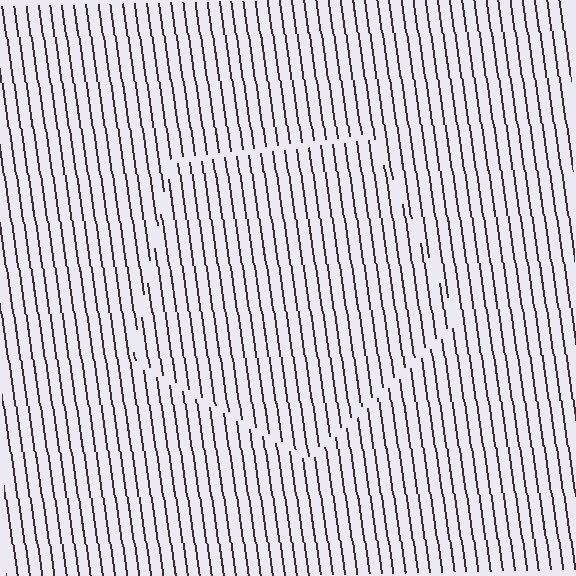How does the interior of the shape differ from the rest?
The interior of the shape contains the same grating, shifted by half a period — the contour is defined by the phase discontinuity where line-ends from the inner and outer gratings abut.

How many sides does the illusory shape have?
5 sides — the line-ends trace a pentagon.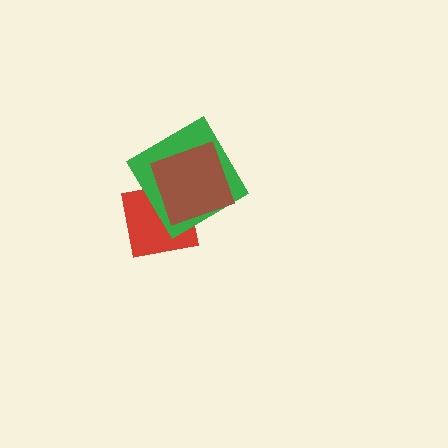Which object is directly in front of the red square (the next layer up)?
The green diamond is directly in front of the red square.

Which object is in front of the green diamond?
The brown diamond is in front of the green diamond.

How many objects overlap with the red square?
2 objects overlap with the red square.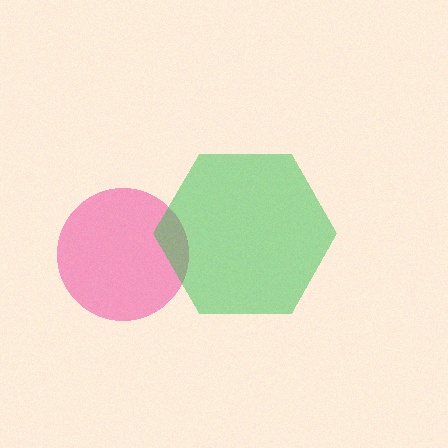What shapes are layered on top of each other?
The layered shapes are: a pink circle, a green hexagon.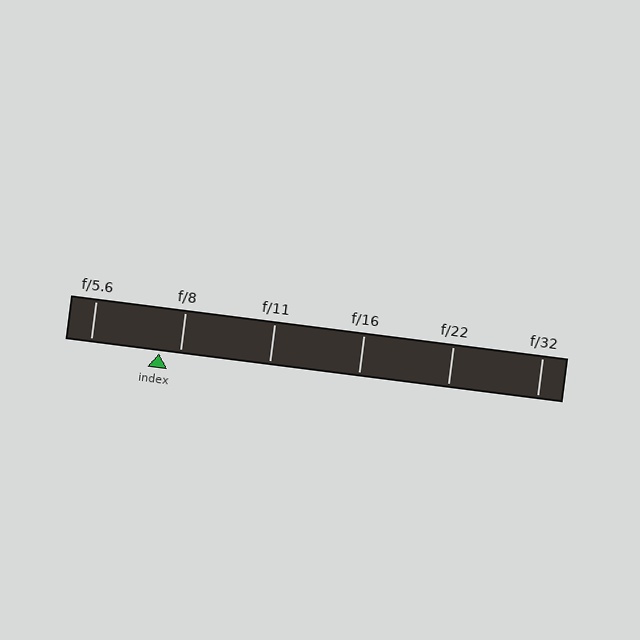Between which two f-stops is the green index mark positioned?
The index mark is between f/5.6 and f/8.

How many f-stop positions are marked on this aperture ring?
There are 6 f-stop positions marked.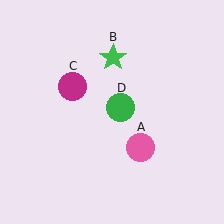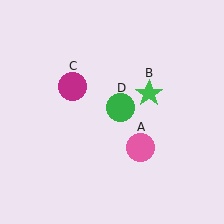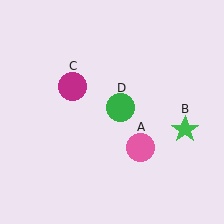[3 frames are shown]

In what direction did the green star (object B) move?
The green star (object B) moved down and to the right.